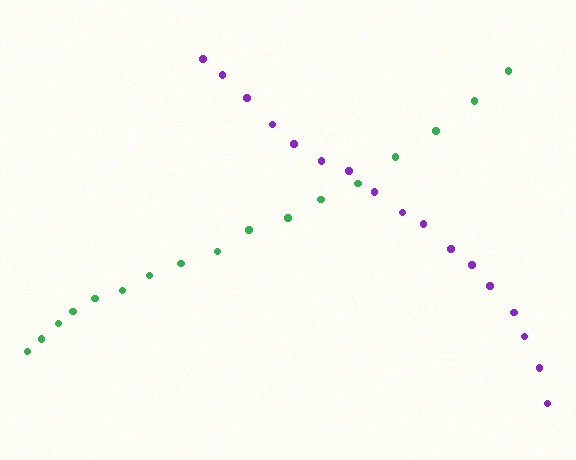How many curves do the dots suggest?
There are 2 distinct paths.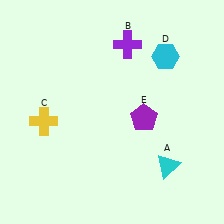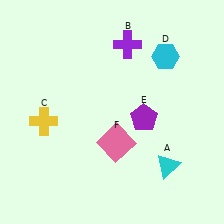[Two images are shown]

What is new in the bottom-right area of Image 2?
A pink square (F) was added in the bottom-right area of Image 2.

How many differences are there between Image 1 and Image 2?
There is 1 difference between the two images.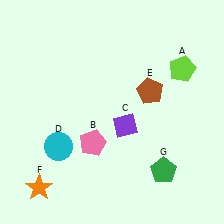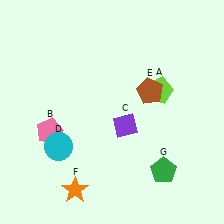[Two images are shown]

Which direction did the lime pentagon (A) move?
The lime pentagon (A) moved left.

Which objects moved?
The objects that moved are: the lime pentagon (A), the pink pentagon (B), the orange star (F).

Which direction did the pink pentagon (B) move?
The pink pentagon (B) moved left.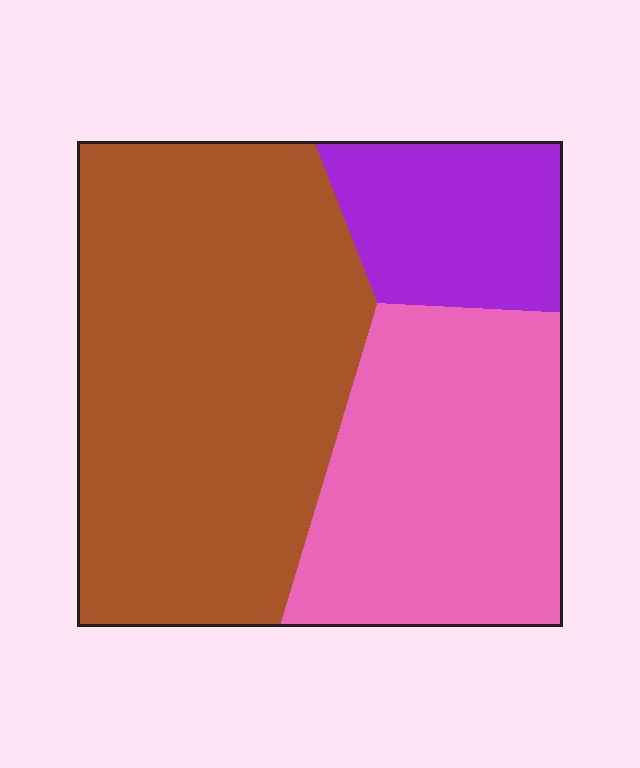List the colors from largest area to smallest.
From largest to smallest: brown, pink, purple.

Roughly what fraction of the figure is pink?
Pink covers about 30% of the figure.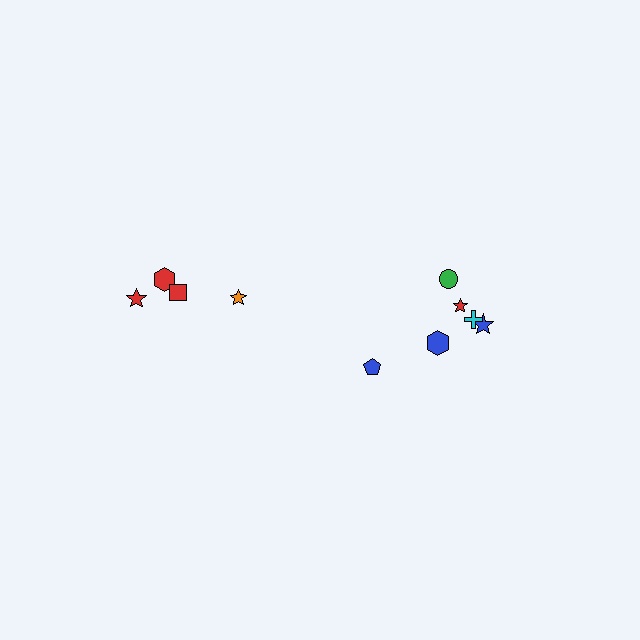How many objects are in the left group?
There are 4 objects.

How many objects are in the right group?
There are 6 objects.